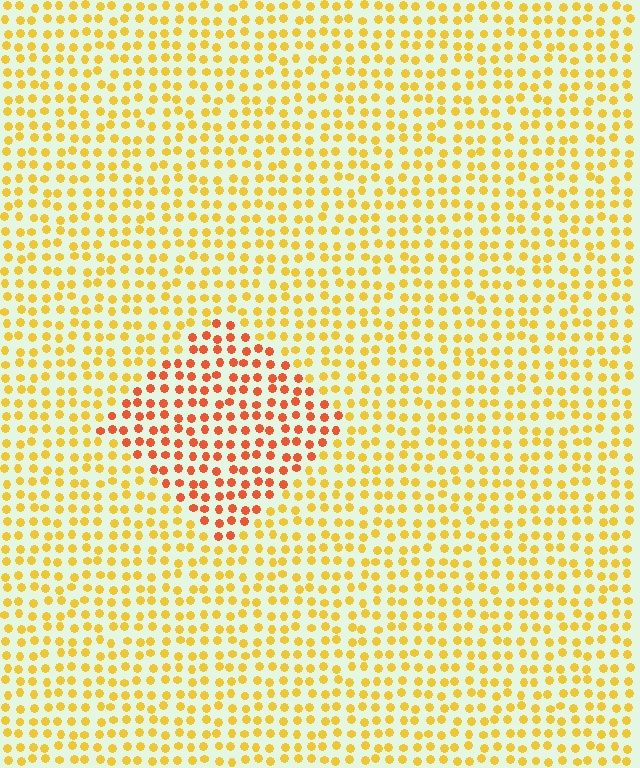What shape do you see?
I see a diamond.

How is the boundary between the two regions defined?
The boundary is defined purely by a slight shift in hue (about 36 degrees). Spacing, size, and orientation are identical on both sides.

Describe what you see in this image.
The image is filled with small yellow elements in a uniform arrangement. A diamond-shaped region is visible where the elements are tinted to a slightly different hue, forming a subtle color boundary.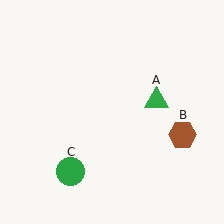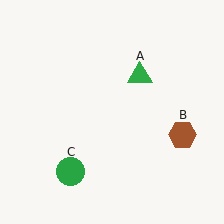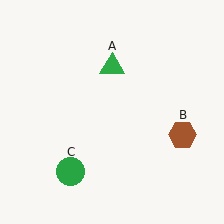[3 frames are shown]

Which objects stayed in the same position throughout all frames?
Brown hexagon (object B) and green circle (object C) remained stationary.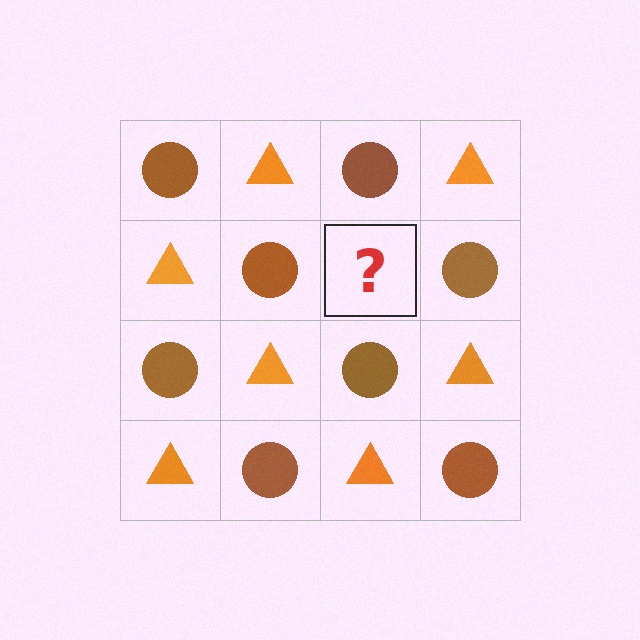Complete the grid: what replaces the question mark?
The question mark should be replaced with an orange triangle.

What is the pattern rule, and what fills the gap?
The rule is that it alternates brown circle and orange triangle in a checkerboard pattern. The gap should be filled with an orange triangle.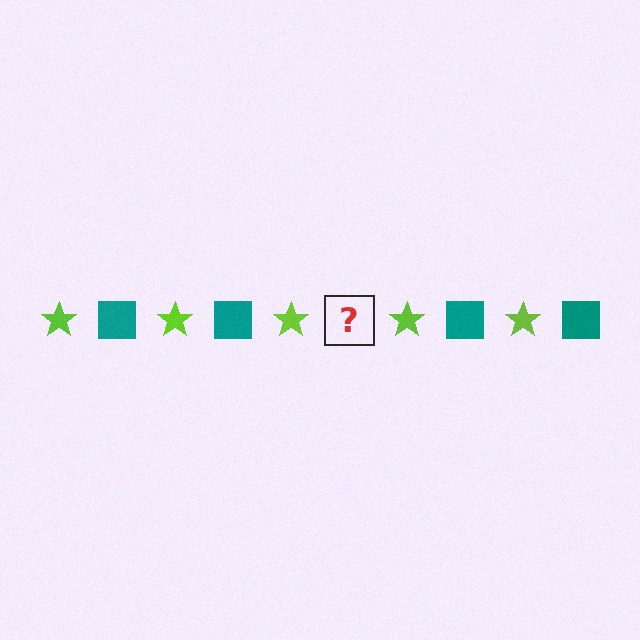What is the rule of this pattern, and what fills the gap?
The rule is that the pattern alternates between lime star and teal square. The gap should be filled with a teal square.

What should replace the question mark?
The question mark should be replaced with a teal square.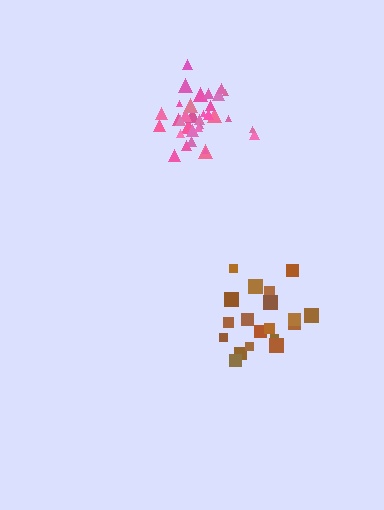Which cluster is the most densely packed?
Pink.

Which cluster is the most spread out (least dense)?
Brown.